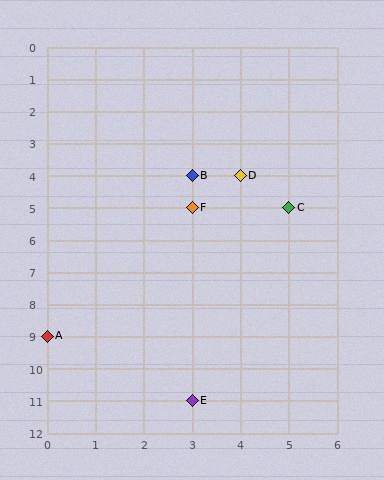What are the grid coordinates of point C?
Point C is at grid coordinates (5, 5).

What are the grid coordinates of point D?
Point D is at grid coordinates (4, 4).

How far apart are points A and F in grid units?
Points A and F are 3 columns and 4 rows apart (about 5.0 grid units diagonally).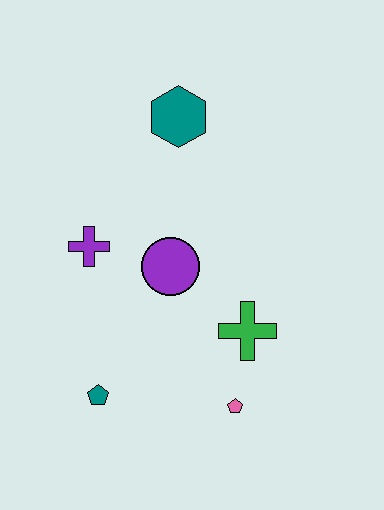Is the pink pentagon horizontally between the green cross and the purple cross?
Yes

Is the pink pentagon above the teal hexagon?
No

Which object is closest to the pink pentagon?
The green cross is closest to the pink pentagon.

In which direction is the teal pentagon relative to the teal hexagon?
The teal pentagon is below the teal hexagon.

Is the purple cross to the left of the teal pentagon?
Yes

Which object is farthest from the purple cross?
The pink pentagon is farthest from the purple cross.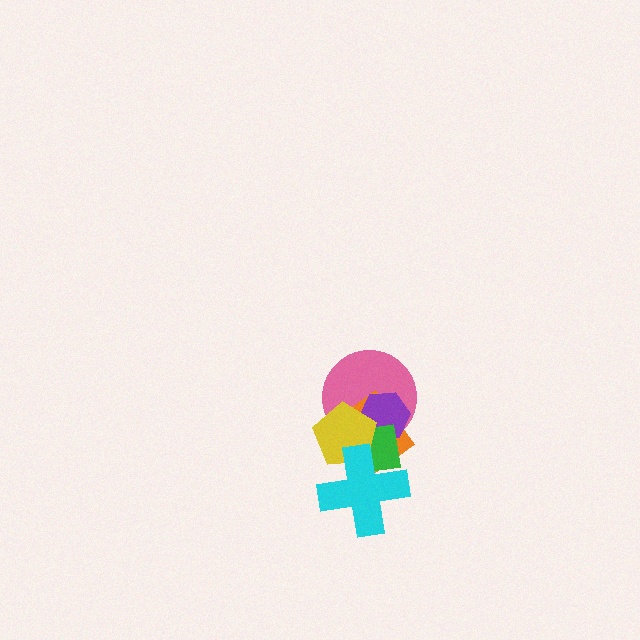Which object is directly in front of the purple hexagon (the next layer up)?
The green square is directly in front of the purple hexagon.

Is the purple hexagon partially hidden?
Yes, it is partially covered by another shape.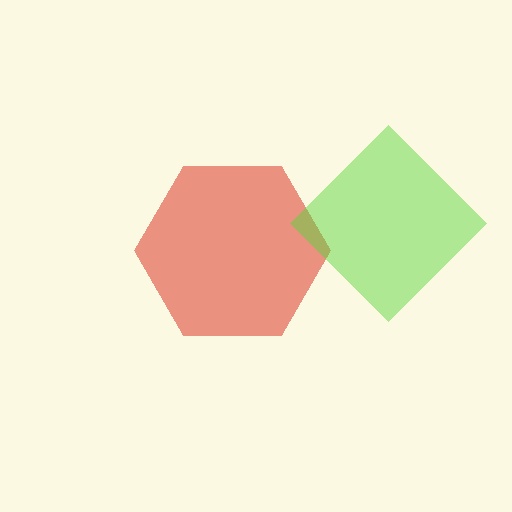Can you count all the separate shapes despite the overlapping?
Yes, there are 2 separate shapes.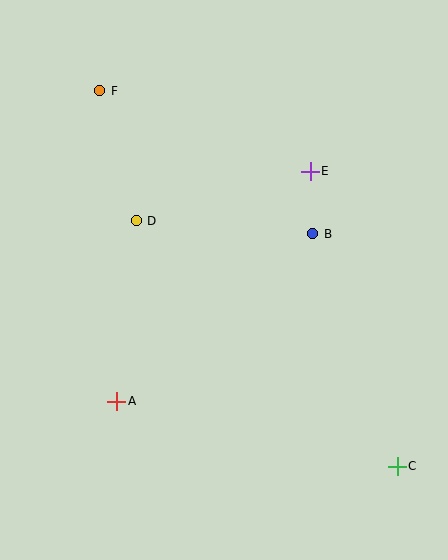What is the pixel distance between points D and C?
The distance between D and C is 358 pixels.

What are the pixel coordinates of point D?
Point D is at (136, 221).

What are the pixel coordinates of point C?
Point C is at (397, 467).